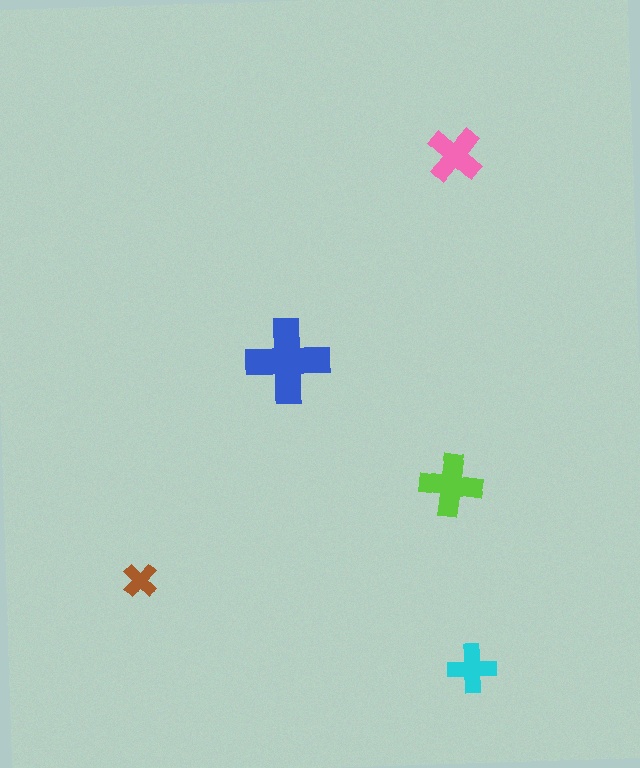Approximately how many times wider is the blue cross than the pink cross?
About 1.5 times wider.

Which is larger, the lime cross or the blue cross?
The blue one.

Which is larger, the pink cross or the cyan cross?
The pink one.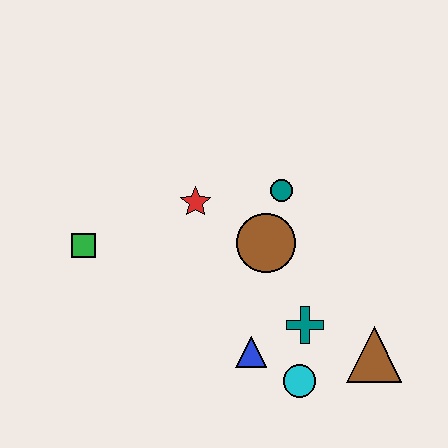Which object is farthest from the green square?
The brown triangle is farthest from the green square.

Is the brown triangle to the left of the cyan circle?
No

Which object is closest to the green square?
The red star is closest to the green square.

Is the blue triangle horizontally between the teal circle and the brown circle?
No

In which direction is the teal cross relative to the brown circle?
The teal cross is below the brown circle.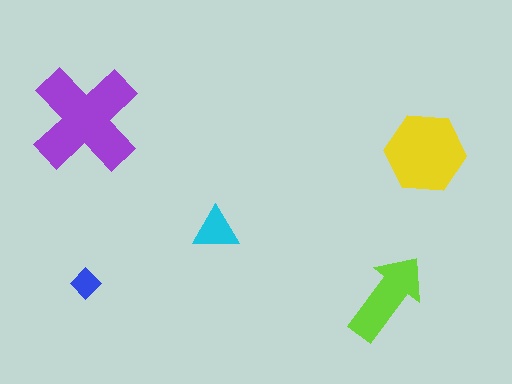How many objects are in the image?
There are 5 objects in the image.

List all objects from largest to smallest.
The purple cross, the yellow hexagon, the lime arrow, the cyan triangle, the blue diamond.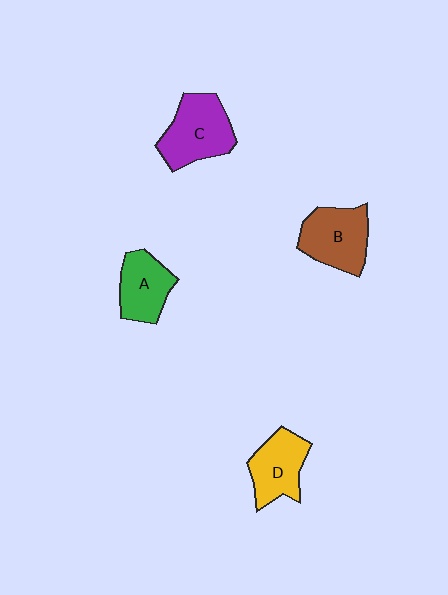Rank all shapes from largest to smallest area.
From largest to smallest: C (purple), B (brown), D (yellow), A (green).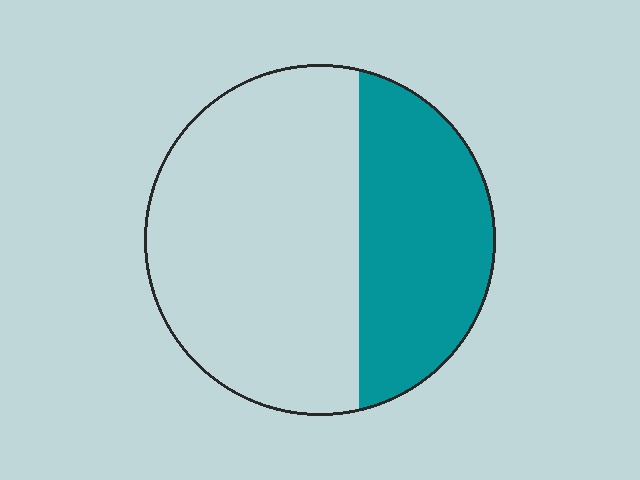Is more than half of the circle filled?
No.